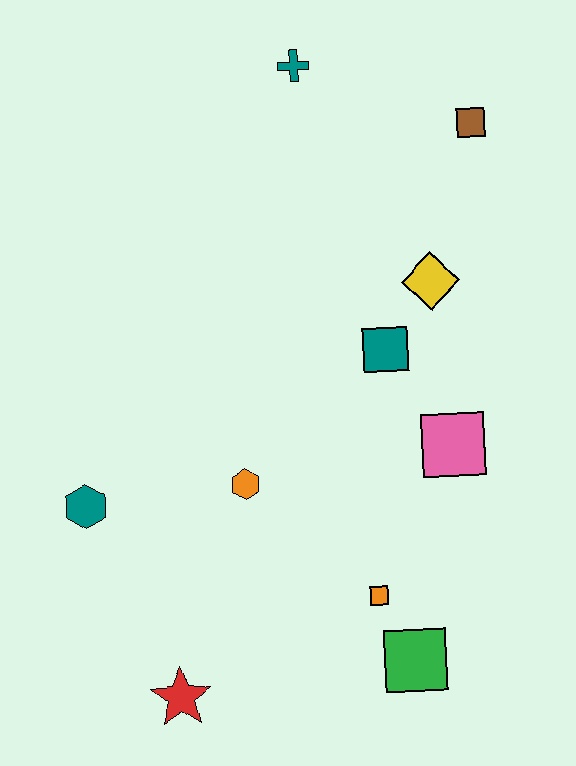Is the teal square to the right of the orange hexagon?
Yes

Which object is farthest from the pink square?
The teal cross is farthest from the pink square.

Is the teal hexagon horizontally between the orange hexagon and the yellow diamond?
No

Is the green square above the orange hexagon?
No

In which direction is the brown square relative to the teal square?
The brown square is above the teal square.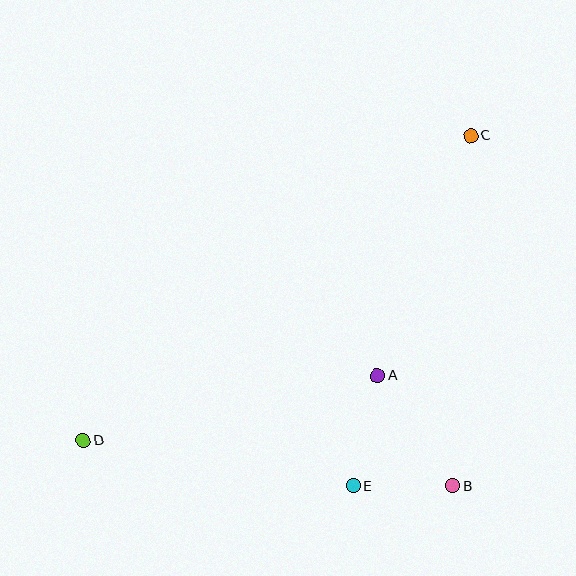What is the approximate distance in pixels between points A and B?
The distance between A and B is approximately 133 pixels.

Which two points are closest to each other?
Points B and E are closest to each other.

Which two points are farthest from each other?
Points C and D are farthest from each other.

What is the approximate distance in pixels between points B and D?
The distance between B and D is approximately 373 pixels.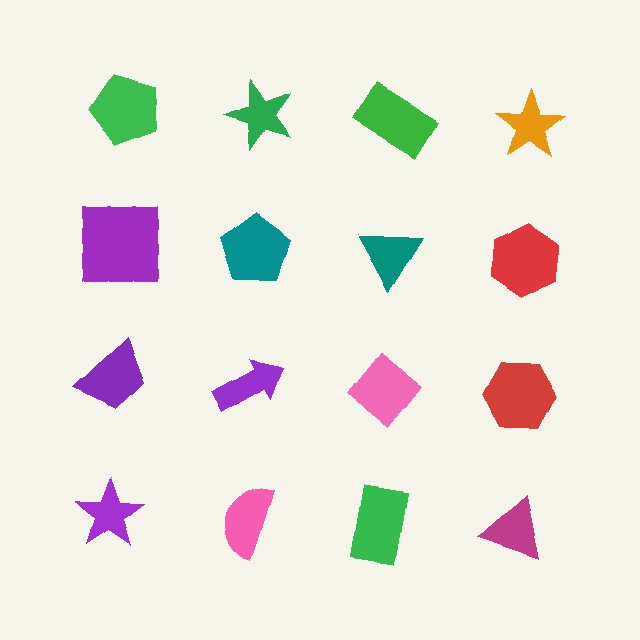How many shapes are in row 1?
4 shapes.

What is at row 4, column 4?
A magenta triangle.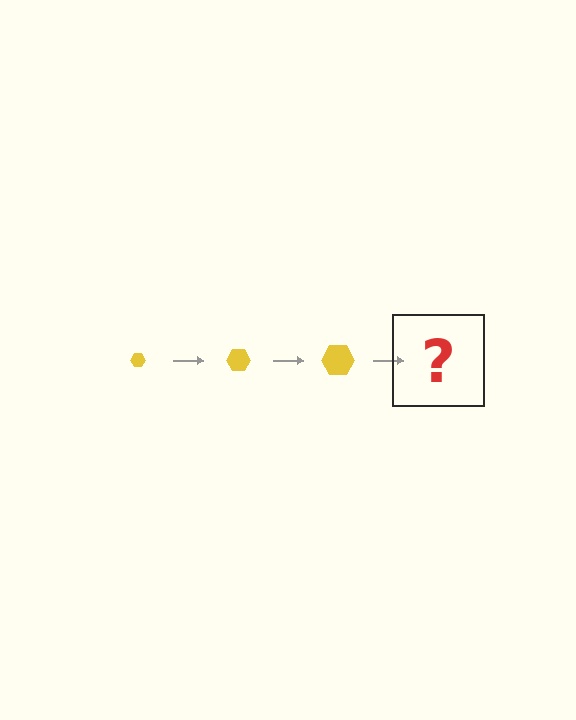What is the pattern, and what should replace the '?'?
The pattern is that the hexagon gets progressively larger each step. The '?' should be a yellow hexagon, larger than the previous one.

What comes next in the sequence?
The next element should be a yellow hexagon, larger than the previous one.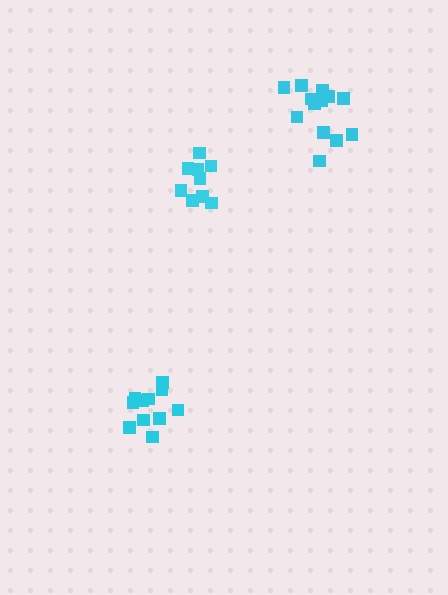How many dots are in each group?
Group 1: 11 dots, Group 2: 13 dots, Group 3: 9 dots (33 total).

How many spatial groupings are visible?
There are 3 spatial groupings.